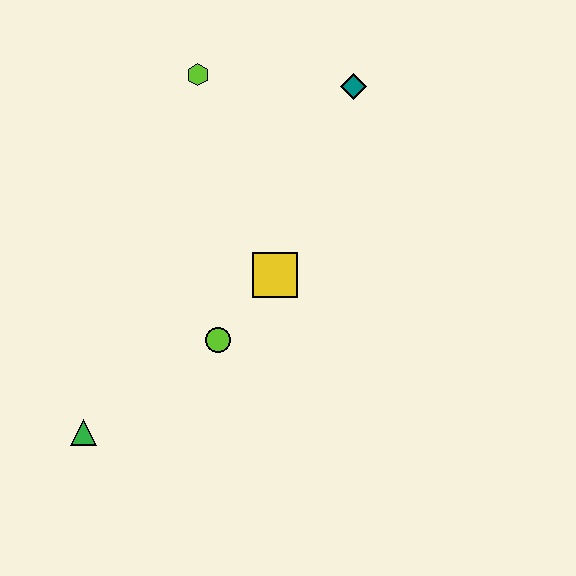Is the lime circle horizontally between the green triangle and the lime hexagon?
No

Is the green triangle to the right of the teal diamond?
No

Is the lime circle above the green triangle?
Yes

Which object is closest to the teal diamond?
The lime hexagon is closest to the teal diamond.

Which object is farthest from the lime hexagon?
The green triangle is farthest from the lime hexagon.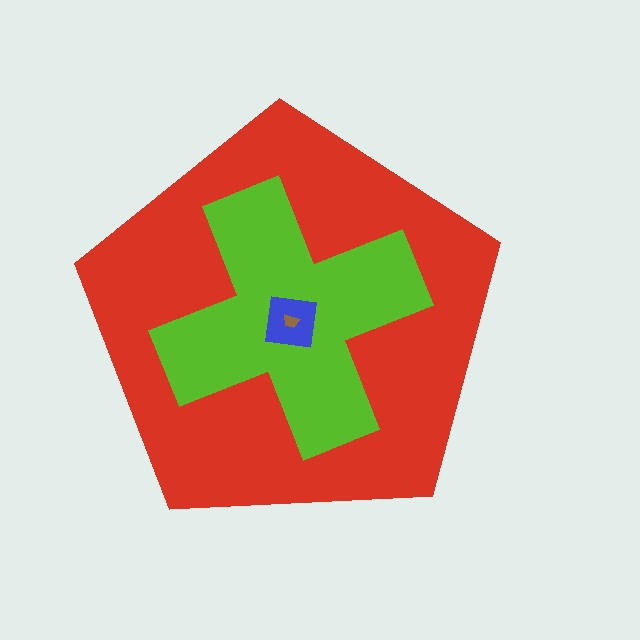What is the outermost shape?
The red pentagon.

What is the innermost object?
The brown trapezoid.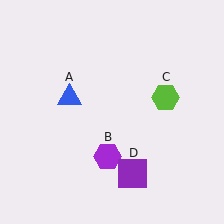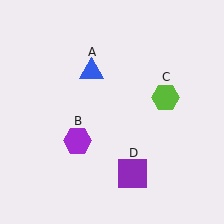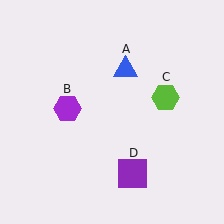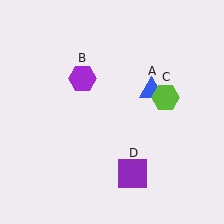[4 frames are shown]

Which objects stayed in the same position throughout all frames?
Lime hexagon (object C) and purple square (object D) remained stationary.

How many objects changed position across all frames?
2 objects changed position: blue triangle (object A), purple hexagon (object B).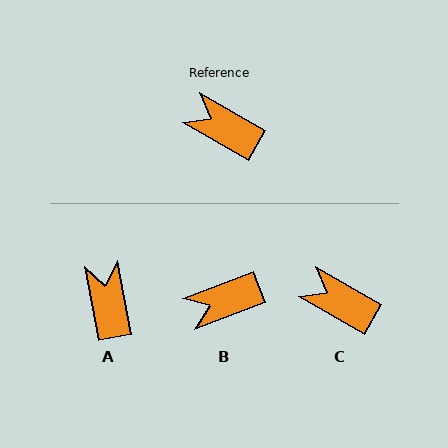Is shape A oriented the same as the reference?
No, it is off by about 49 degrees.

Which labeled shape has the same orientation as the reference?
C.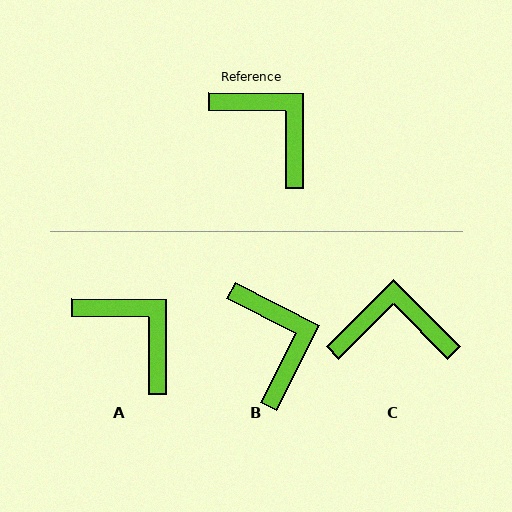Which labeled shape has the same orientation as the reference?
A.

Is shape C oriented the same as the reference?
No, it is off by about 45 degrees.